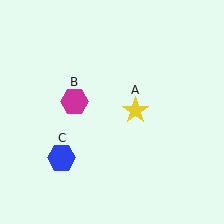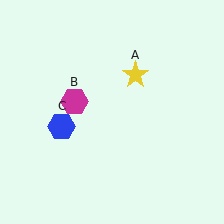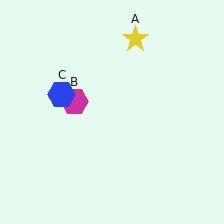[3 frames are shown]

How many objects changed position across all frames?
2 objects changed position: yellow star (object A), blue hexagon (object C).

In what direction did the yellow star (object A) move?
The yellow star (object A) moved up.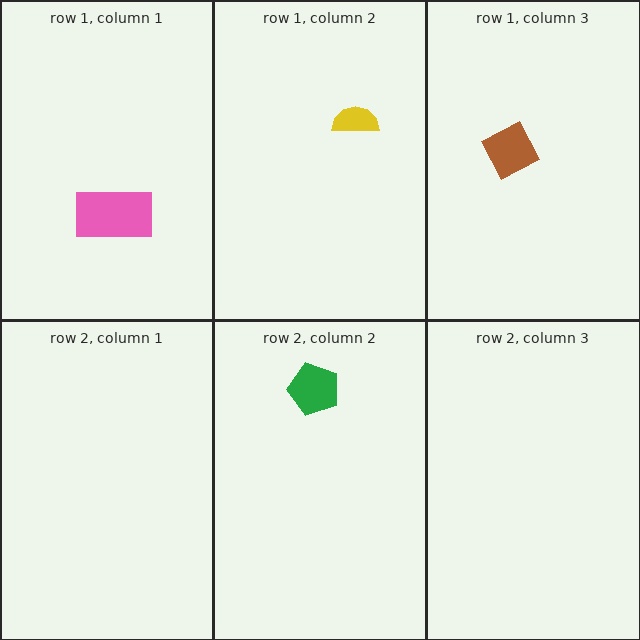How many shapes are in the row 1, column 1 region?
1.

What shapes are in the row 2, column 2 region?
The green pentagon.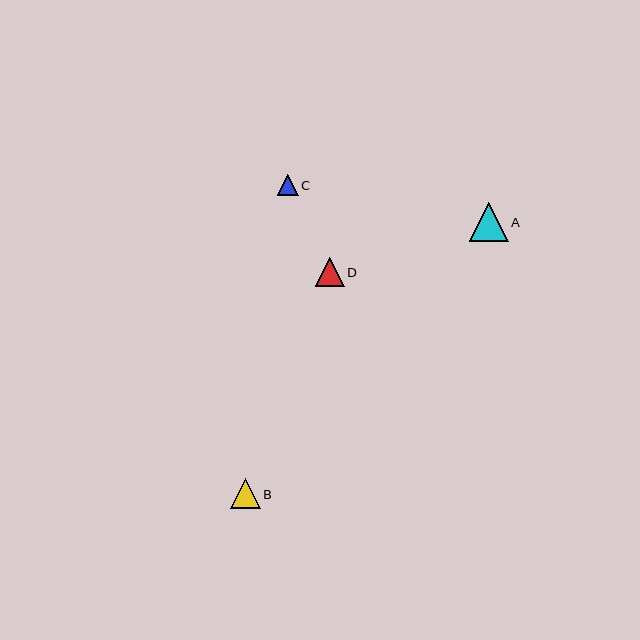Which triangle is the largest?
Triangle A is the largest with a size of approximately 39 pixels.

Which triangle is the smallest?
Triangle C is the smallest with a size of approximately 21 pixels.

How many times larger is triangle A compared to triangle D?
Triangle A is approximately 1.4 times the size of triangle D.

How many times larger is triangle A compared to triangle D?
Triangle A is approximately 1.4 times the size of triangle D.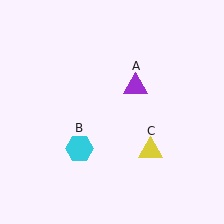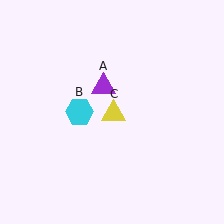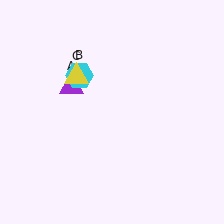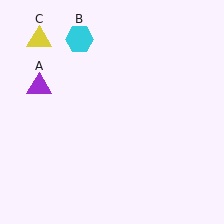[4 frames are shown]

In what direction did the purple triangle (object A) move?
The purple triangle (object A) moved left.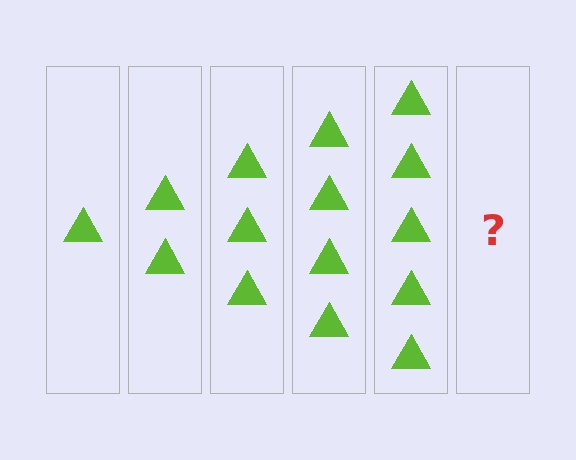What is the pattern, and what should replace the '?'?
The pattern is that each step adds one more triangle. The '?' should be 6 triangles.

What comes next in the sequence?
The next element should be 6 triangles.